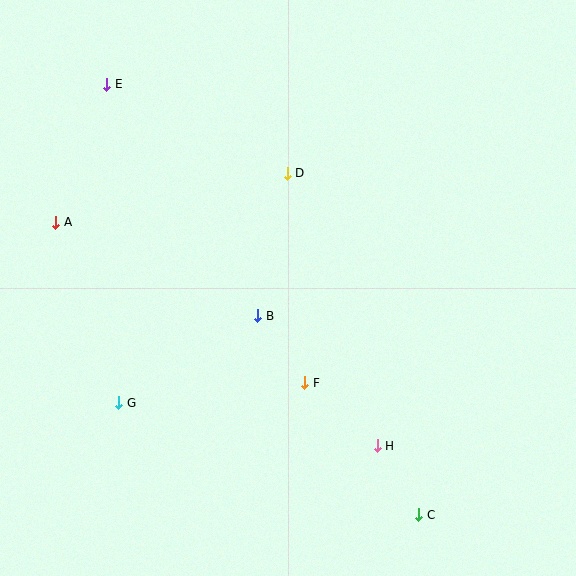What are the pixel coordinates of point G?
Point G is at (119, 403).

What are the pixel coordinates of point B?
Point B is at (258, 316).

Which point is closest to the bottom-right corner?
Point C is closest to the bottom-right corner.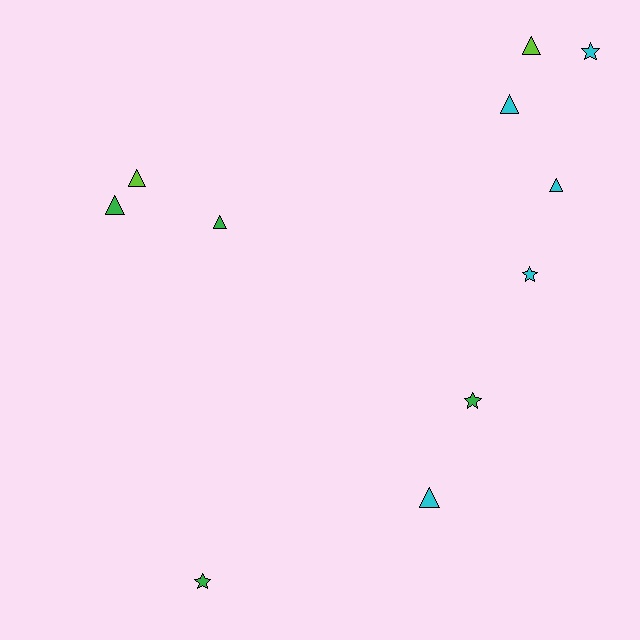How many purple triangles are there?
There are no purple triangles.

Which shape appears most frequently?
Triangle, with 7 objects.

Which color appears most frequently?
Cyan, with 5 objects.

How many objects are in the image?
There are 11 objects.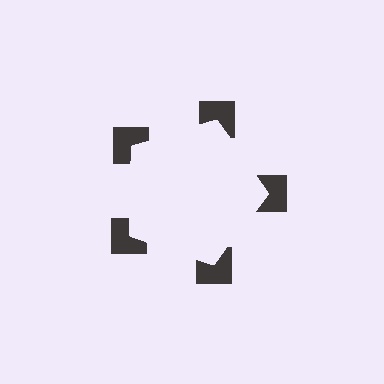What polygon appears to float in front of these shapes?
An illusory pentagon — its edges are inferred from the aligned wedge cuts in the notched squares, not physically drawn.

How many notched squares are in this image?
There are 5 — one at each vertex of the illusory pentagon.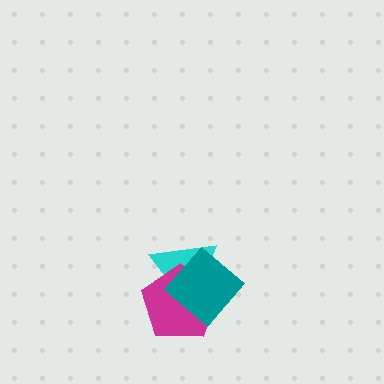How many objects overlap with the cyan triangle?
2 objects overlap with the cyan triangle.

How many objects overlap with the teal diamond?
2 objects overlap with the teal diamond.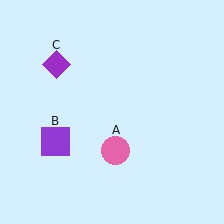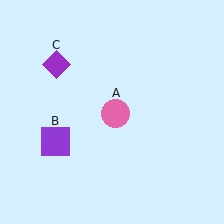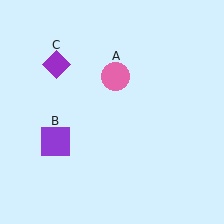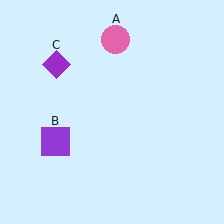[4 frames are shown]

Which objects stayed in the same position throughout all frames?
Purple square (object B) and purple diamond (object C) remained stationary.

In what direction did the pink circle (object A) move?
The pink circle (object A) moved up.